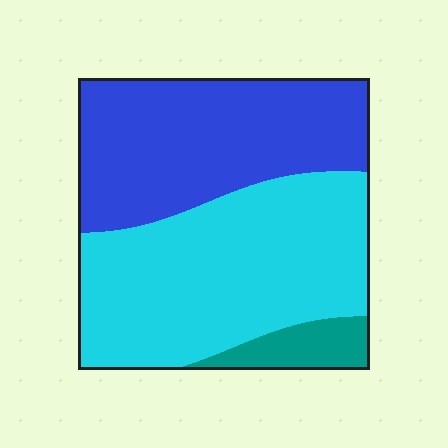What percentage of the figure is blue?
Blue takes up about two fifths (2/5) of the figure.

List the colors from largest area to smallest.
From largest to smallest: cyan, blue, teal.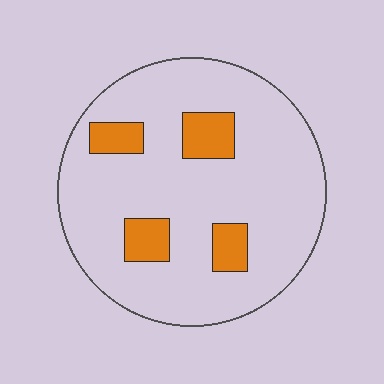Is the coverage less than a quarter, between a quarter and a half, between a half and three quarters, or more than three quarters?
Less than a quarter.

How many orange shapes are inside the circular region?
4.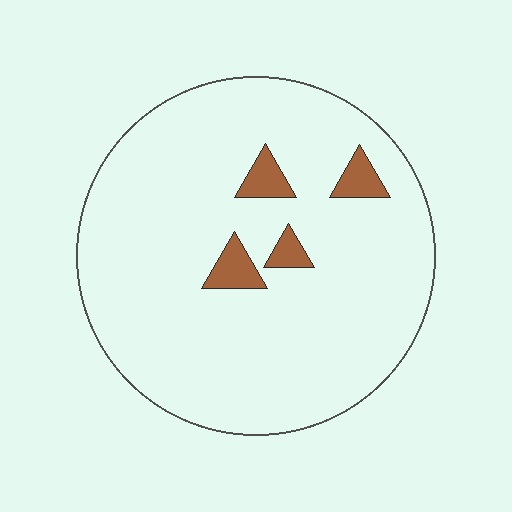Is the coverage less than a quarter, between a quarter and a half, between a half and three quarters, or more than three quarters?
Less than a quarter.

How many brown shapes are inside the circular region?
4.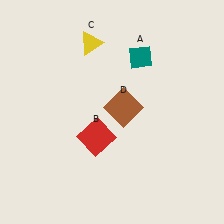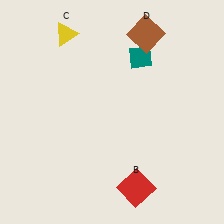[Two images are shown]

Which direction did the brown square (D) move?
The brown square (D) moved up.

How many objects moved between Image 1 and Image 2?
3 objects moved between the two images.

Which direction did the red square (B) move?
The red square (B) moved down.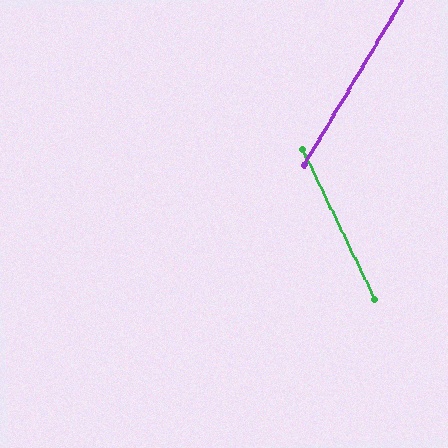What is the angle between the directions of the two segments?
Approximately 56 degrees.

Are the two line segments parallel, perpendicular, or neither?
Neither parallel nor perpendicular — they differ by about 56°.